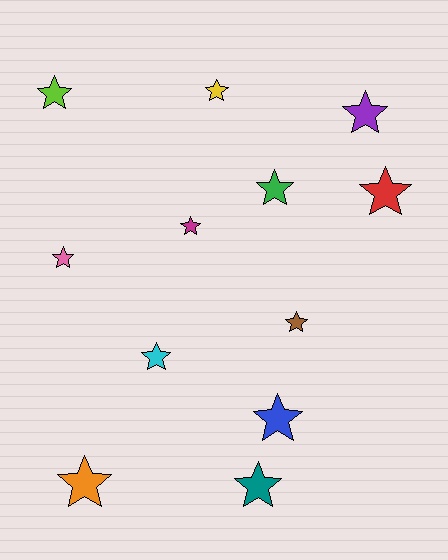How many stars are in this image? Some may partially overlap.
There are 12 stars.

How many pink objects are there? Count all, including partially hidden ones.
There is 1 pink object.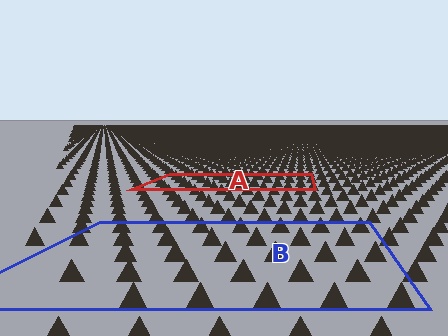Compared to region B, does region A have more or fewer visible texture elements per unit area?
Region A has more texture elements per unit area — they are packed more densely because it is farther away.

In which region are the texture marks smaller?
The texture marks are smaller in region A, because it is farther away.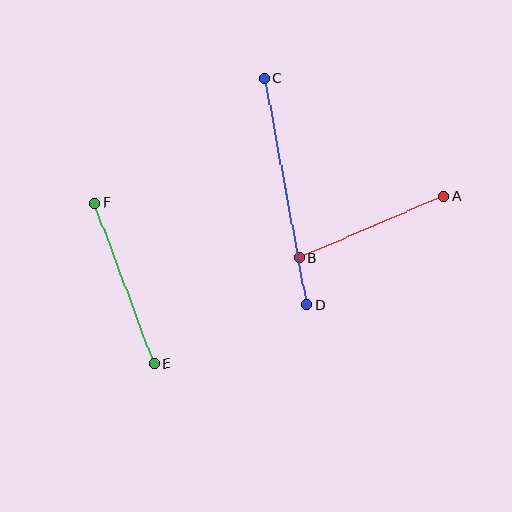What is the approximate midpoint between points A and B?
The midpoint is at approximately (372, 227) pixels.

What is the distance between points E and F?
The distance is approximately 171 pixels.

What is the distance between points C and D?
The distance is approximately 231 pixels.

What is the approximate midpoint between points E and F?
The midpoint is at approximately (124, 283) pixels.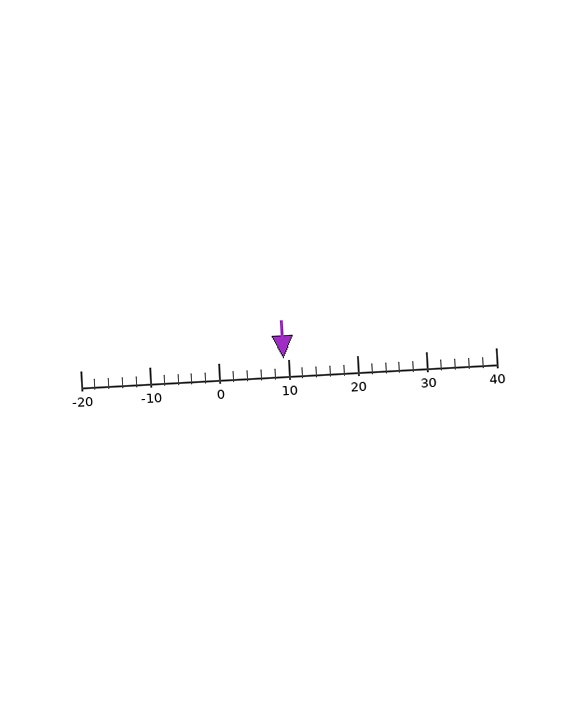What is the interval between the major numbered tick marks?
The major tick marks are spaced 10 units apart.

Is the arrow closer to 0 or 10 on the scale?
The arrow is closer to 10.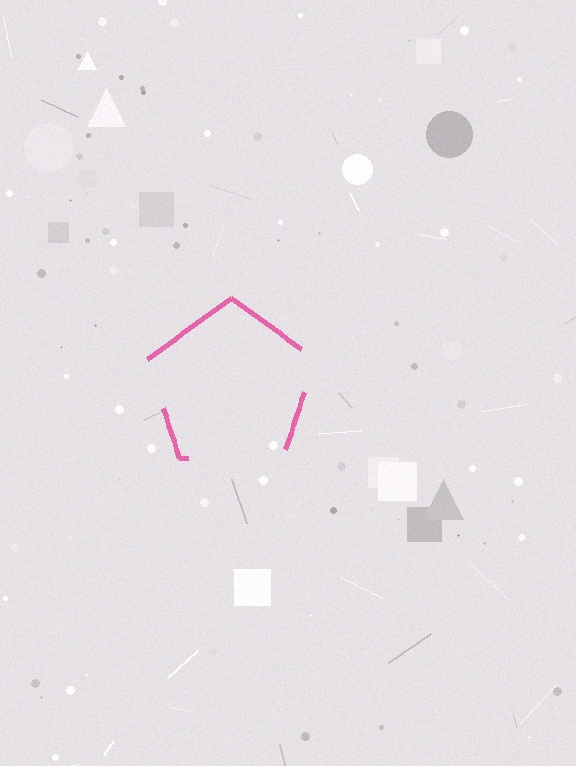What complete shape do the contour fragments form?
The contour fragments form a pentagon.